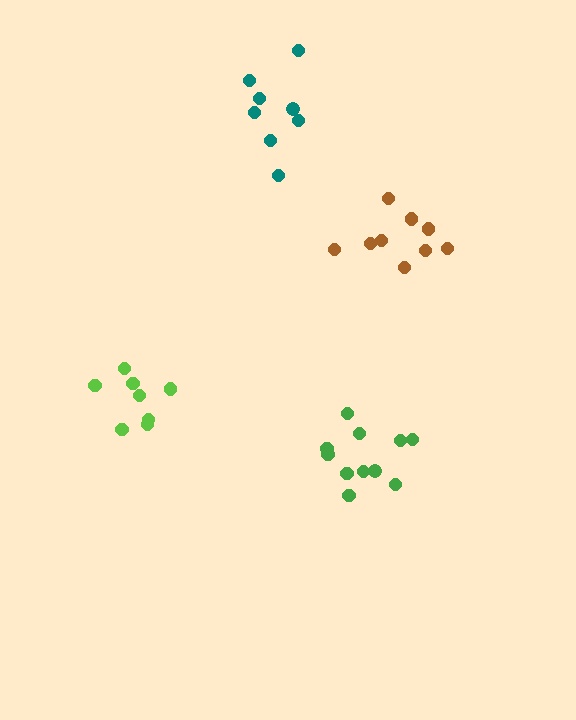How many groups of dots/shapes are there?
There are 4 groups.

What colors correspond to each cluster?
The clusters are colored: green, brown, lime, teal.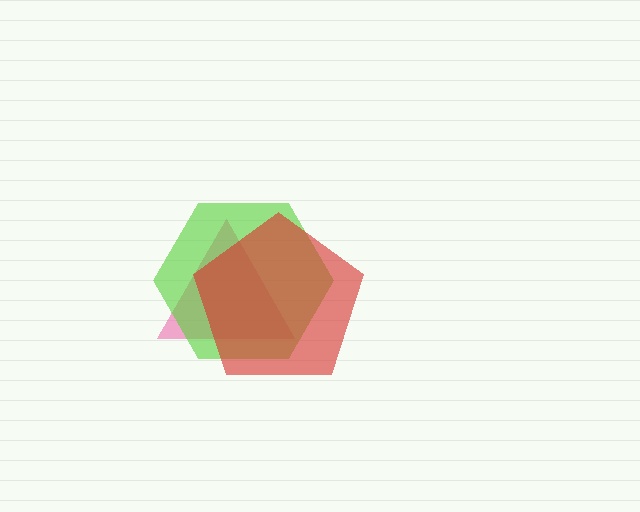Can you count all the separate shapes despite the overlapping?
Yes, there are 3 separate shapes.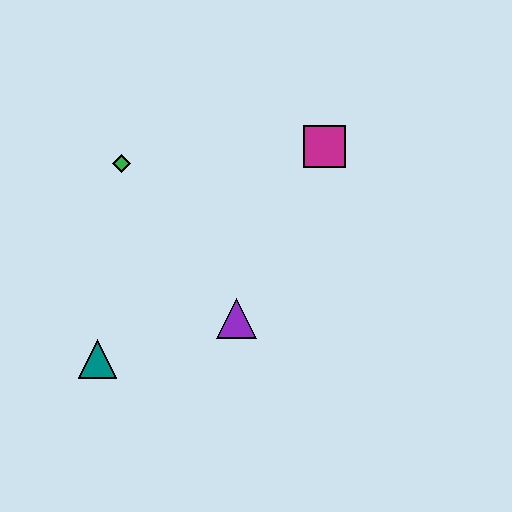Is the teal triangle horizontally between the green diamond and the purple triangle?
No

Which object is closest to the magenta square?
The purple triangle is closest to the magenta square.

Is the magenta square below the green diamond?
No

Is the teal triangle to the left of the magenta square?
Yes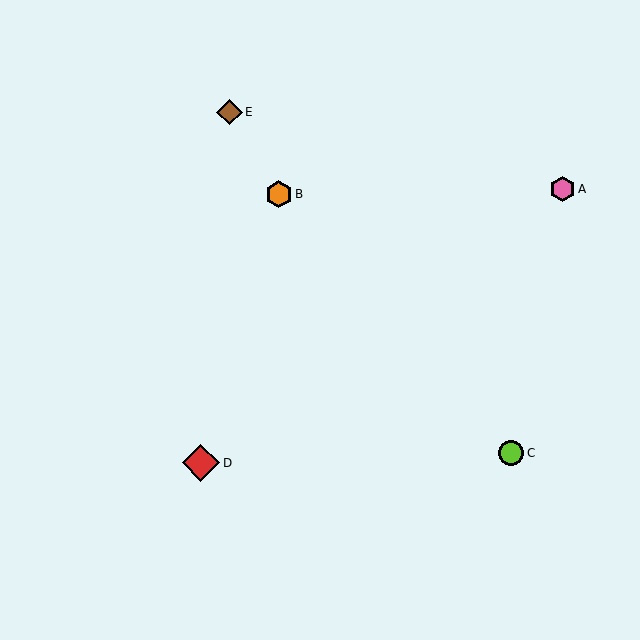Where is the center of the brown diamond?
The center of the brown diamond is at (229, 112).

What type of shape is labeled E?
Shape E is a brown diamond.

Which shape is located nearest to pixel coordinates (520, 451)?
The lime circle (labeled C) at (511, 453) is nearest to that location.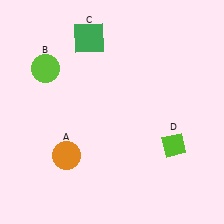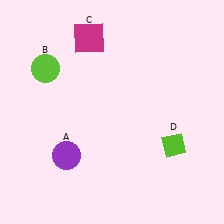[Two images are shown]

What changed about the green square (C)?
In Image 1, C is green. In Image 2, it changed to magenta.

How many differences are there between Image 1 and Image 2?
There are 2 differences between the two images.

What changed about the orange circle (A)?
In Image 1, A is orange. In Image 2, it changed to purple.